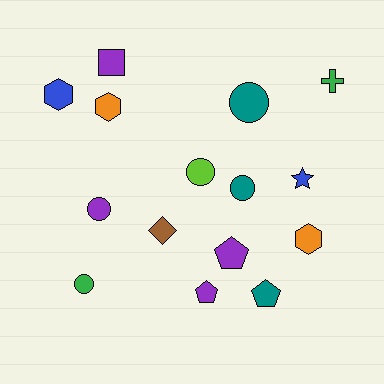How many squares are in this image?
There is 1 square.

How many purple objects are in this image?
There are 4 purple objects.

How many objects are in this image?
There are 15 objects.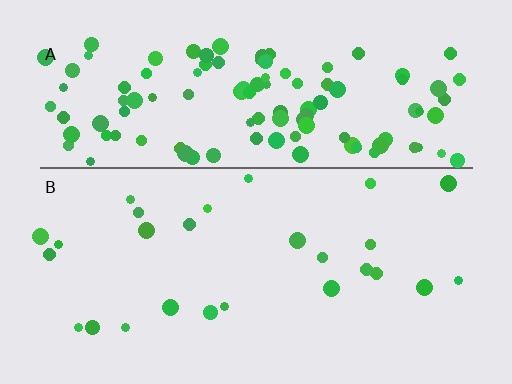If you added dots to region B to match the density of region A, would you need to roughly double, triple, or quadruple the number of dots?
Approximately quadruple.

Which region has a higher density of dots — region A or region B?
A (the top).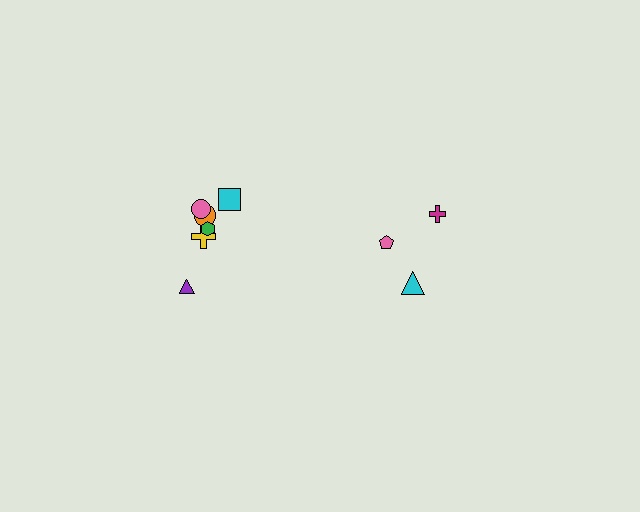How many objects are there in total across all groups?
There are 9 objects.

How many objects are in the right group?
There are 3 objects.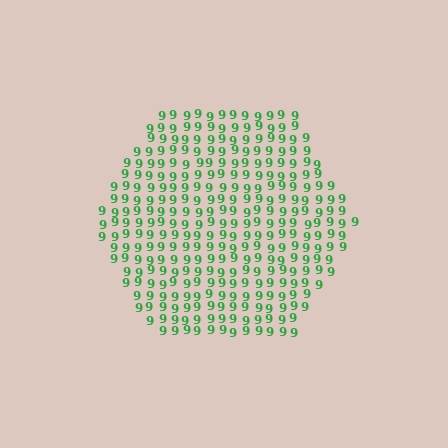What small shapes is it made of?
It is made of small digit 9's.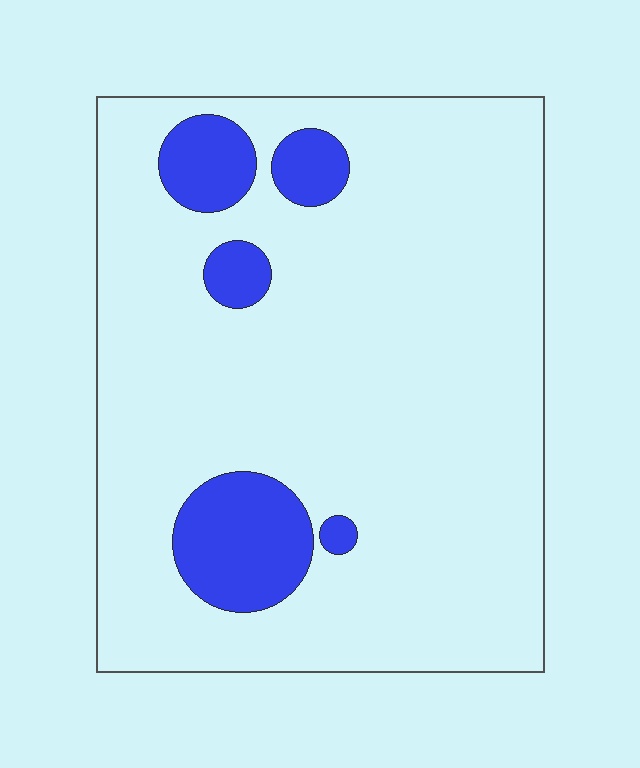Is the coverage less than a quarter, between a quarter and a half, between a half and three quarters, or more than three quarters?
Less than a quarter.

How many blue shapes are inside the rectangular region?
5.